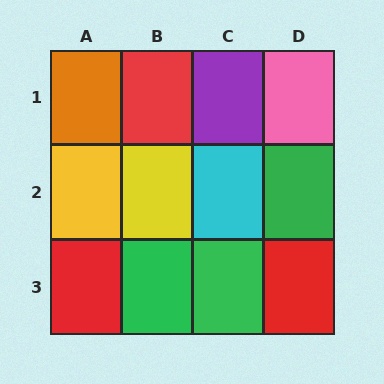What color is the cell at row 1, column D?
Pink.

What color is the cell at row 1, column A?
Orange.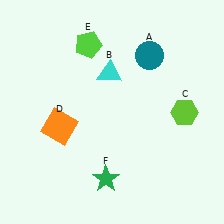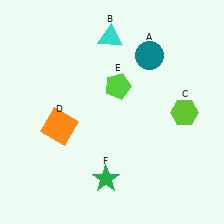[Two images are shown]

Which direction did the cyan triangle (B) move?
The cyan triangle (B) moved up.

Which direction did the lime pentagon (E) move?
The lime pentagon (E) moved down.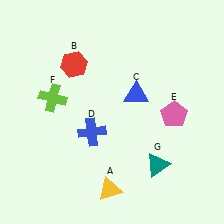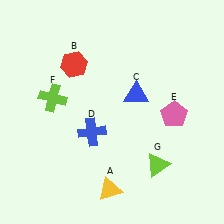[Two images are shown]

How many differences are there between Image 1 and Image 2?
There is 1 difference between the two images.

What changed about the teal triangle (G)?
In Image 1, G is teal. In Image 2, it changed to lime.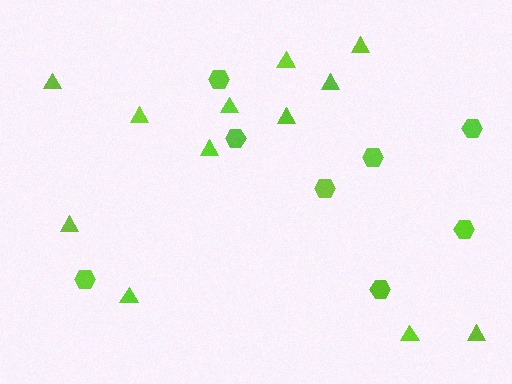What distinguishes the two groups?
There are 2 groups: one group of hexagons (8) and one group of triangles (12).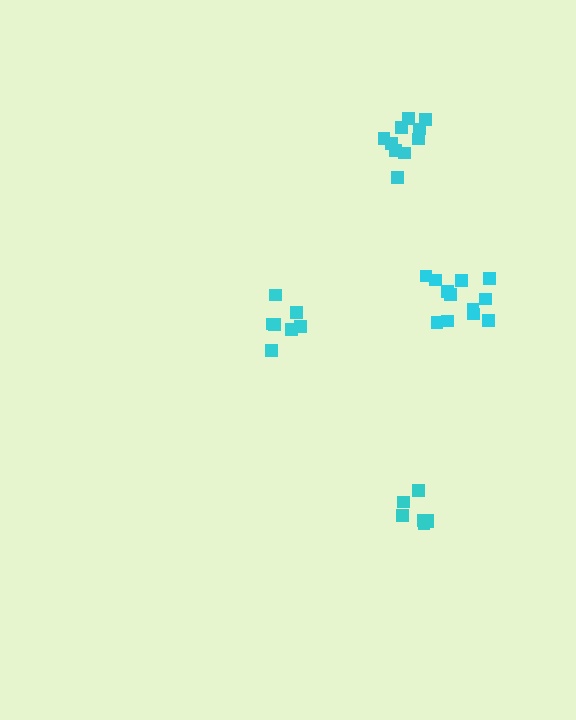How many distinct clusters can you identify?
There are 4 distinct clusters.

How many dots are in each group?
Group 1: 7 dots, Group 2: 12 dots, Group 3: 10 dots, Group 4: 7 dots (36 total).